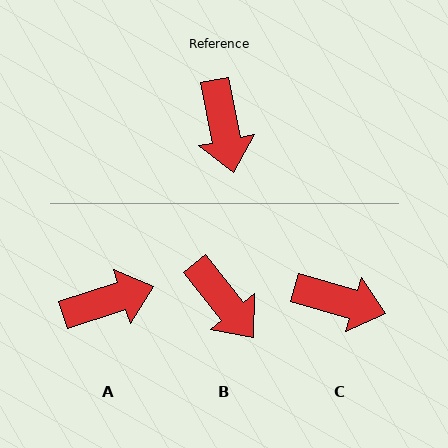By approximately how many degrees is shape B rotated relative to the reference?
Approximately 28 degrees counter-clockwise.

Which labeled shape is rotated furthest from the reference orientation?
A, about 96 degrees away.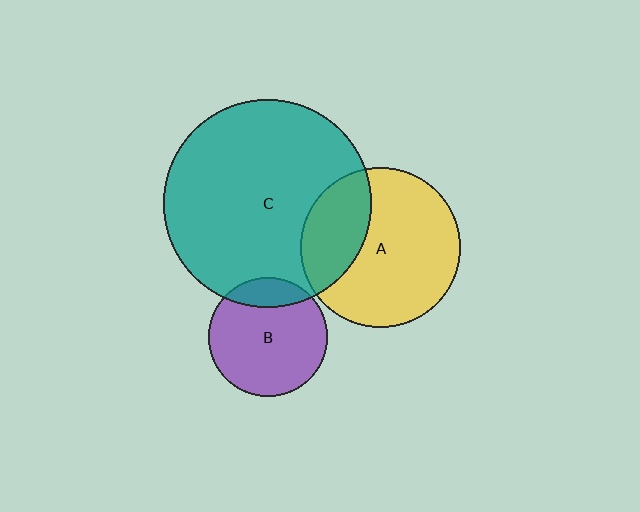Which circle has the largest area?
Circle C (teal).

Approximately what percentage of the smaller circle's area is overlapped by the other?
Approximately 30%.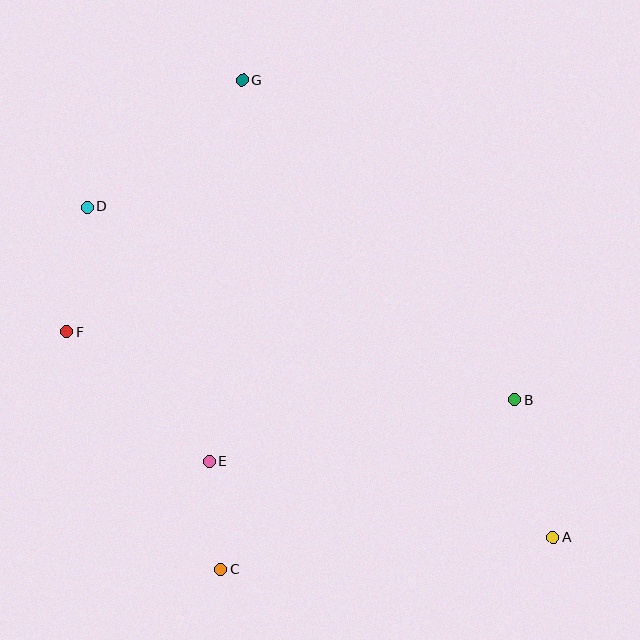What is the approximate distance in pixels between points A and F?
The distance between A and F is approximately 528 pixels.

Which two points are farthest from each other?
Points A and D are farthest from each other.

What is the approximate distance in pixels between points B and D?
The distance between B and D is approximately 469 pixels.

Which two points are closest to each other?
Points C and E are closest to each other.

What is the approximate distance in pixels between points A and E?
The distance between A and E is approximately 353 pixels.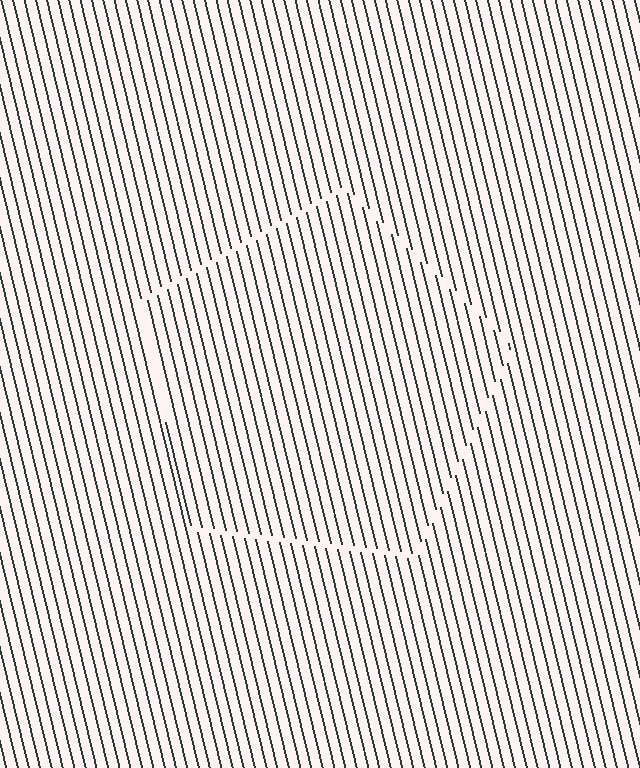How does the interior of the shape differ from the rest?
The interior of the shape contains the same grating, shifted by half a period — the contour is defined by the phase discontinuity where line-ends from the inner and outer gratings abut.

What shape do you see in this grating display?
An illusory pentagon. The interior of the shape contains the same grating, shifted by half a period — the contour is defined by the phase discontinuity where line-ends from the inner and outer gratings abut.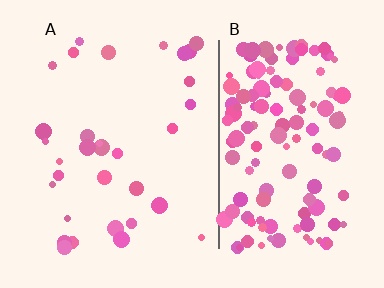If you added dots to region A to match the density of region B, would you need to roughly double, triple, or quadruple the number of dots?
Approximately quadruple.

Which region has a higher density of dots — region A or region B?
B (the right).